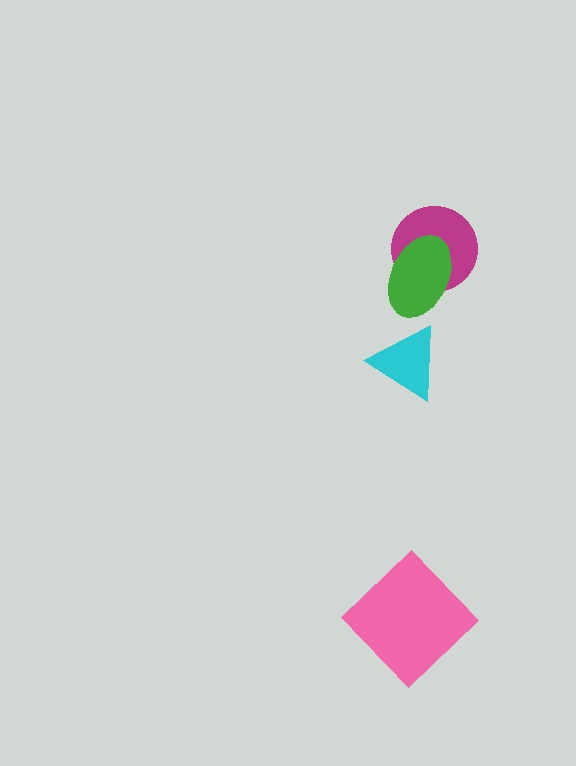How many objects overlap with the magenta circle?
1 object overlaps with the magenta circle.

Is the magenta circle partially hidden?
Yes, it is partially covered by another shape.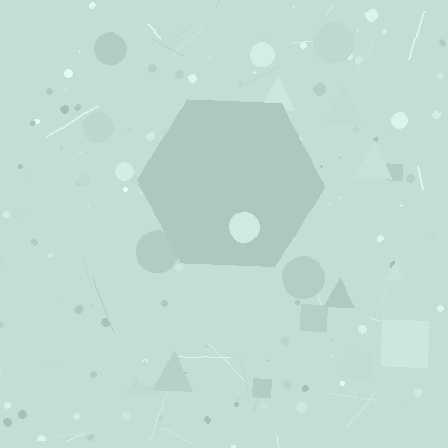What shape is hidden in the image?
A hexagon is hidden in the image.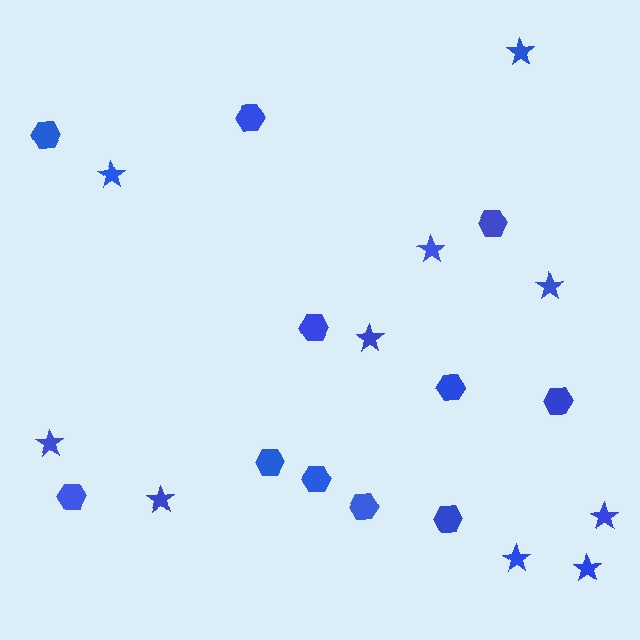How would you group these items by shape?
There are 2 groups: one group of hexagons (11) and one group of stars (10).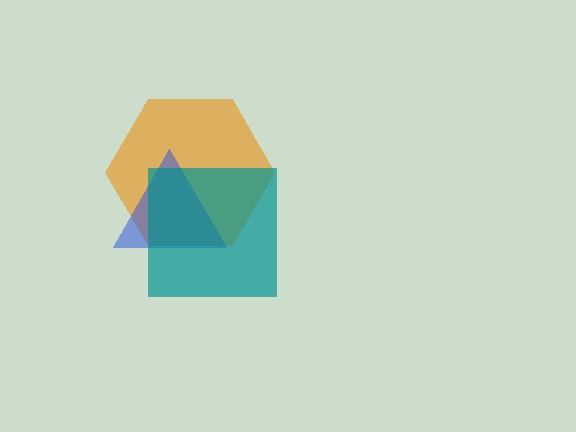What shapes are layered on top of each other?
The layered shapes are: an orange hexagon, a blue triangle, a teal square.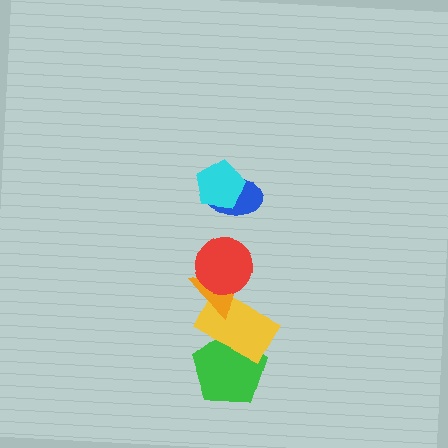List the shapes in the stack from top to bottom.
From top to bottom: the cyan pentagon, the blue ellipse, the red circle, the orange triangle, the yellow rectangle, the green pentagon.